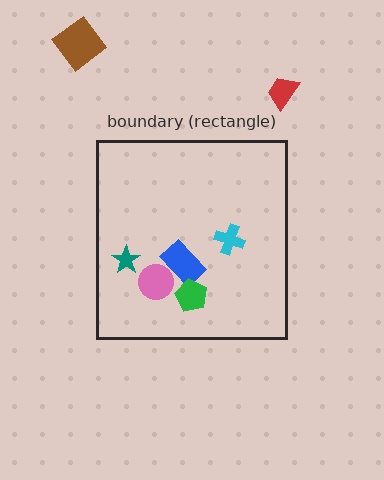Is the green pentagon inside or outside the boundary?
Inside.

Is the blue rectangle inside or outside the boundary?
Inside.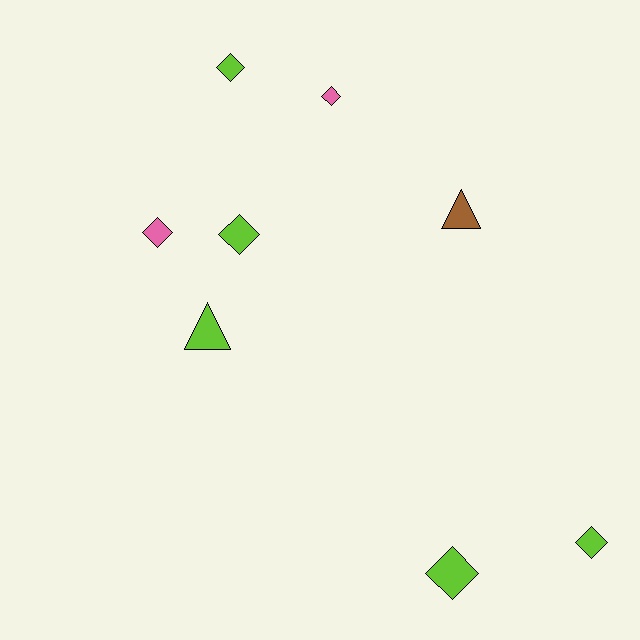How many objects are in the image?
There are 8 objects.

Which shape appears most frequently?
Diamond, with 6 objects.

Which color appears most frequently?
Lime, with 5 objects.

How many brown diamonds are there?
There are no brown diamonds.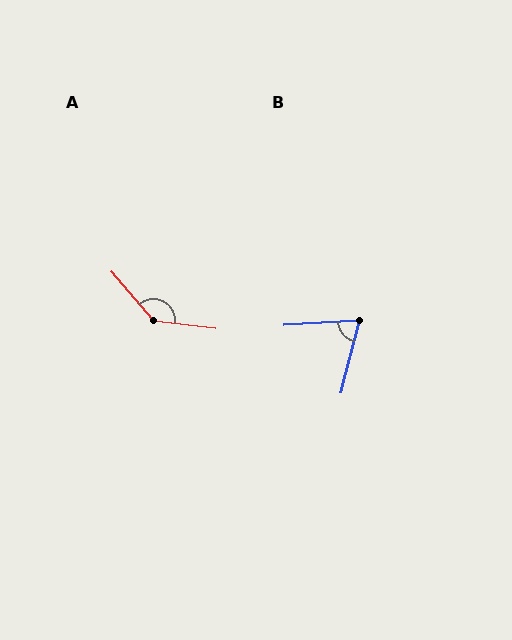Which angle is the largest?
A, at approximately 138 degrees.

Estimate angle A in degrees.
Approximately 138 degrees.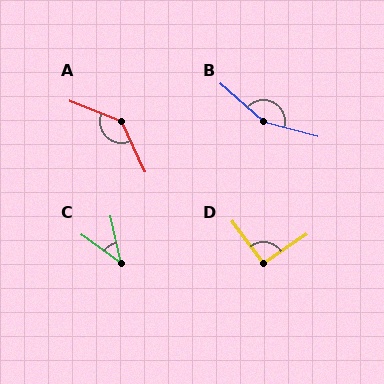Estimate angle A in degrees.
Approximately 136 degrees.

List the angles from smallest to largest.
C (42°), D (92°), A (136°), B (153°).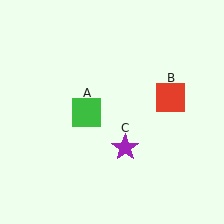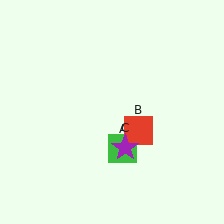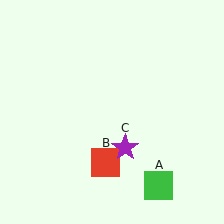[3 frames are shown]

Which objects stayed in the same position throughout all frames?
Purple star (object C) remained stationary.